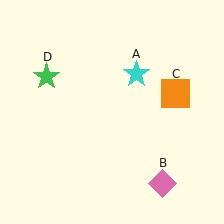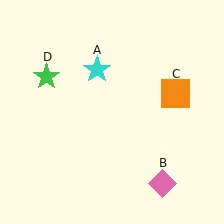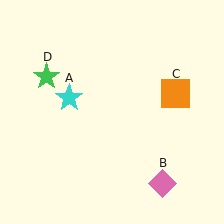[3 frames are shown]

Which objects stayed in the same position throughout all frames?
Pink diamond (object B) and orange square (object C) and green star (object D) remained stationary.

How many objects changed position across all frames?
1 object changed position: cyan star (object A).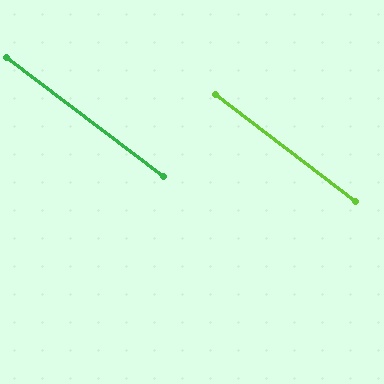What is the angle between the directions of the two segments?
Approximately 0 degrees.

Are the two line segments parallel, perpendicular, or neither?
Parallel — their directions differ by only 0.3°.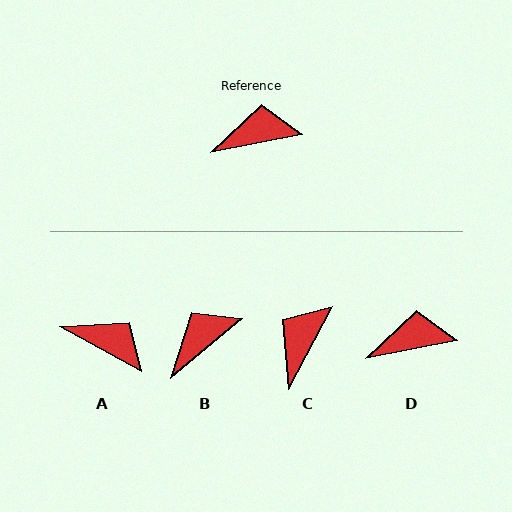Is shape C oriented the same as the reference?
No, it is off by about 51 degrees.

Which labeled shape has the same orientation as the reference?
D.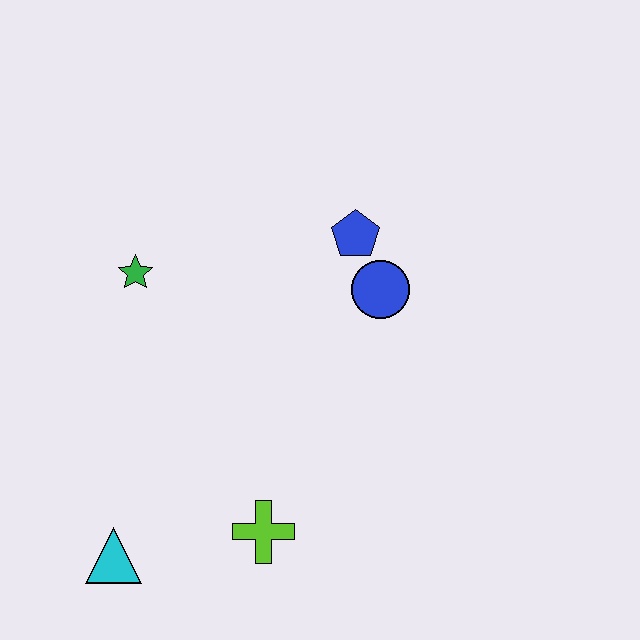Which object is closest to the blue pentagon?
The blue circle is closest to the blue pentagon.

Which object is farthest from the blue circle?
The cyan triangle is farthest from the blue circle.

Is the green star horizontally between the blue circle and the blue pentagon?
No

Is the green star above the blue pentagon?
No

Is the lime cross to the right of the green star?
Yes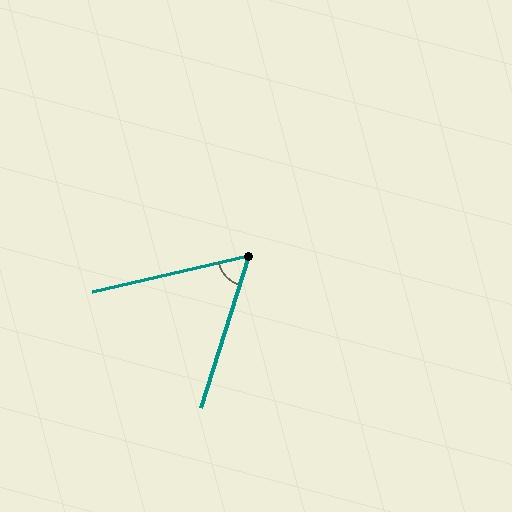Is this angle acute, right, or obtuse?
It is acute.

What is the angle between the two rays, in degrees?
Approximately 59 degrees.